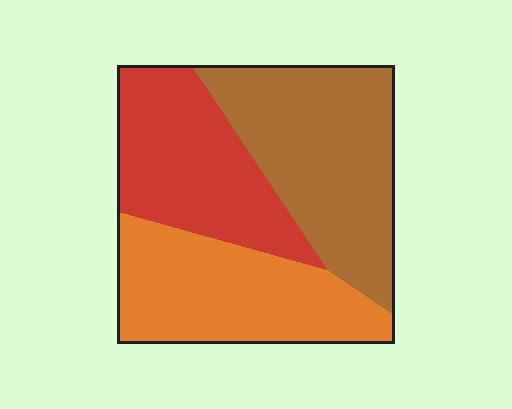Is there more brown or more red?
Brown.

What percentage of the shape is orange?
Orange takes up between a quarter and a half of the shape.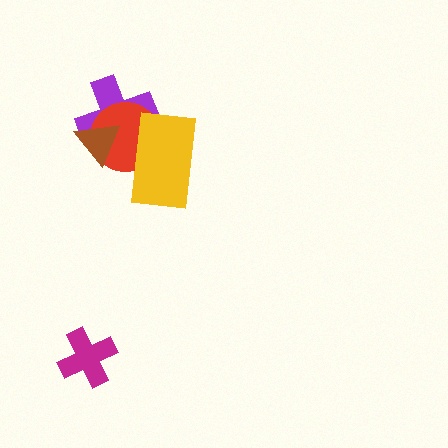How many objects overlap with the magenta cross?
0 objects overlap with the magenta cross.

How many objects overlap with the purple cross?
3 objects overlap with the purple cross.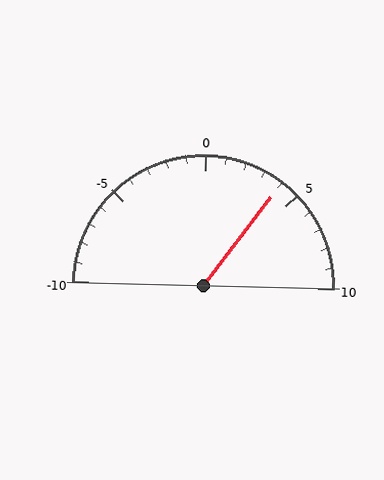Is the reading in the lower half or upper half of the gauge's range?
The reading is in the upper half of the range (-10 to 10).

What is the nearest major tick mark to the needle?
The nearest major tick mark is 5.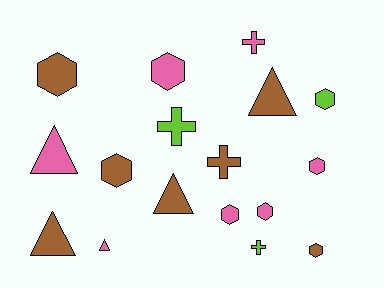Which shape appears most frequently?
Hexagon, with 8 objects.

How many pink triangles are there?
There are 2 pink triangles.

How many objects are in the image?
There are 17 objects.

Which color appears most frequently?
Brown, with 7 objects.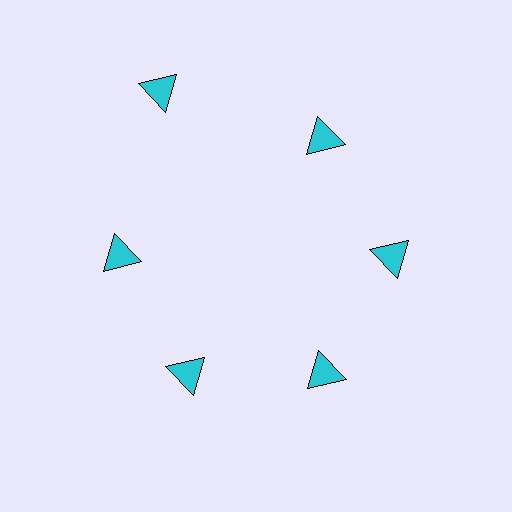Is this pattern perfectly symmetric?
No. The 6 cyan triangles are arranged in a ring, but one element near the 11 o'clock position is pushed outward from the center, breaking the 6-fold rotational symmetry.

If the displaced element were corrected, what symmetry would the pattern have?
It would have 6-fold rotational symmetry — the pattern would map onto itself every 60 degrees.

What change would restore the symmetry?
The symmetry would be restored by moving it inward, back onto the ring so that all 6 triangles sit at equal angles and equal distance from the center.